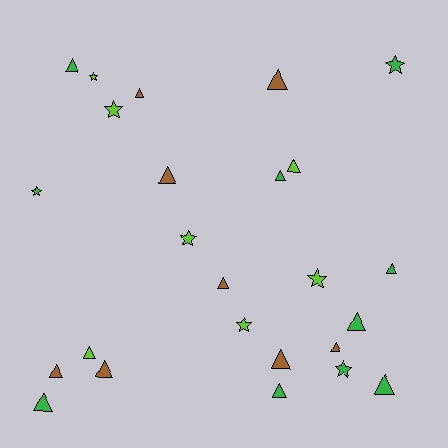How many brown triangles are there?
There are 8 brown triangles.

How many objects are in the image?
There are 25 objects.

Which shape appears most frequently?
Triangle, with 17 objects.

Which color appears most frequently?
Green, with 10 objects.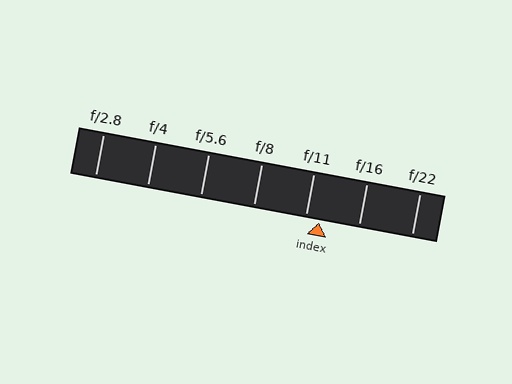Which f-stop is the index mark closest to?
The index mark is closest to f/11.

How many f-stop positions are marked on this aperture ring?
There are 7 f-stop positions marked.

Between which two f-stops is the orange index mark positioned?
The index mark is between f/11 and f/16.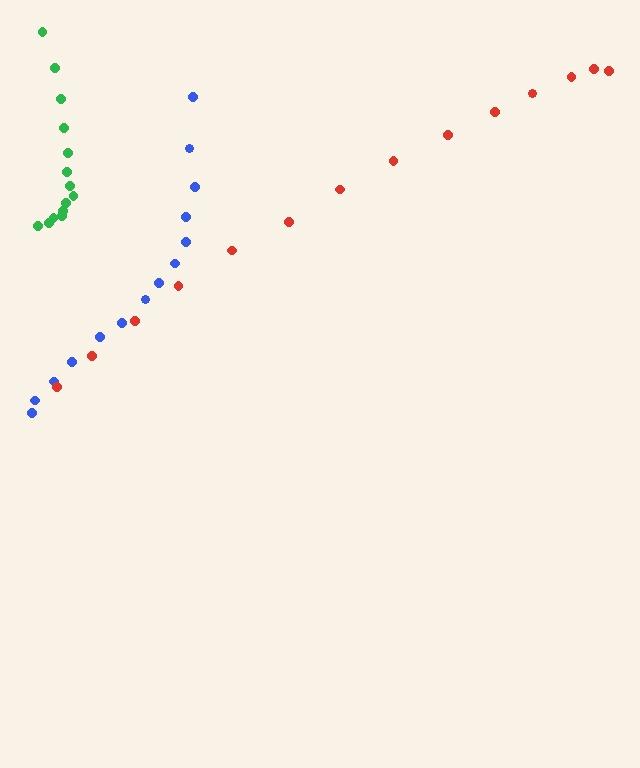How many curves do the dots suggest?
There are 3 distinct paths.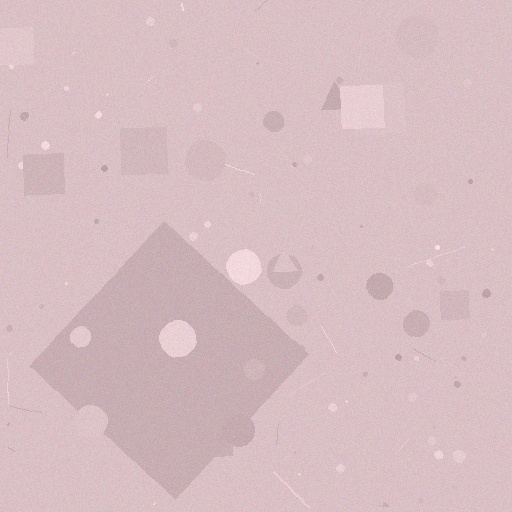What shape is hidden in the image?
A diamond is hidden in the image.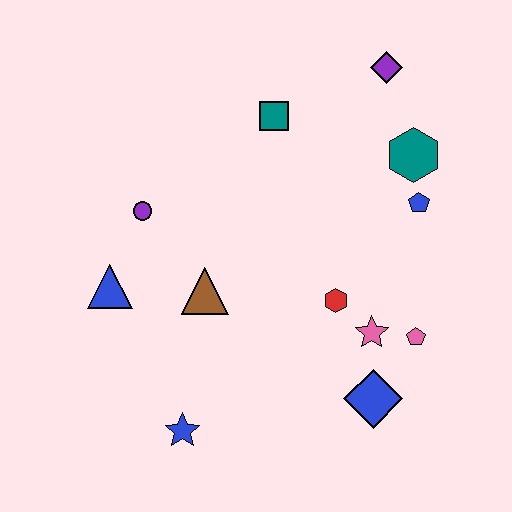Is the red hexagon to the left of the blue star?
No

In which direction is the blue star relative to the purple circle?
The blue star is below the purple circle.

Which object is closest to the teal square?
The purple diamond is closest to the teal square.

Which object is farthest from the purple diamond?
The blue star is farthest from the purple diamond.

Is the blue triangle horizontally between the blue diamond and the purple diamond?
No